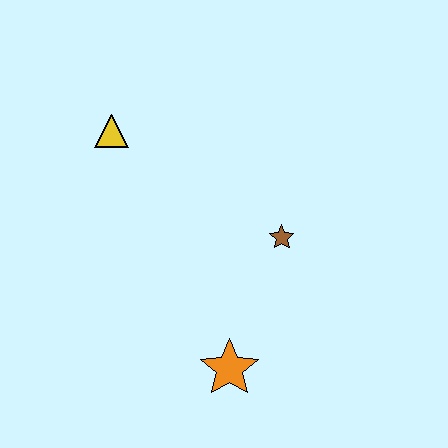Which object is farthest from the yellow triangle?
The orange star is farthest from the yellow triangle.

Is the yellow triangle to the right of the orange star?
No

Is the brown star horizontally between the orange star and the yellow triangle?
No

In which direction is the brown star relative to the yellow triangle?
The brown star is to the right of the yellow triangle.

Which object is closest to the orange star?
The brown star is closest to the orange star.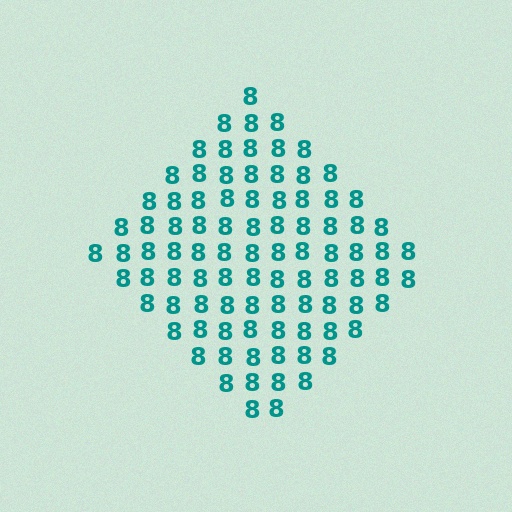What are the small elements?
The small elements are digit 8's.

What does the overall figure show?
The overall figure shows a diamond.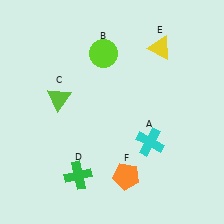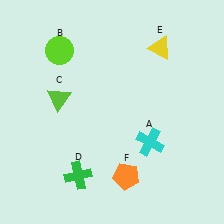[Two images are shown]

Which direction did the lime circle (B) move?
The lime circle (B) moved left.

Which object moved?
The lime circle (B) moved left.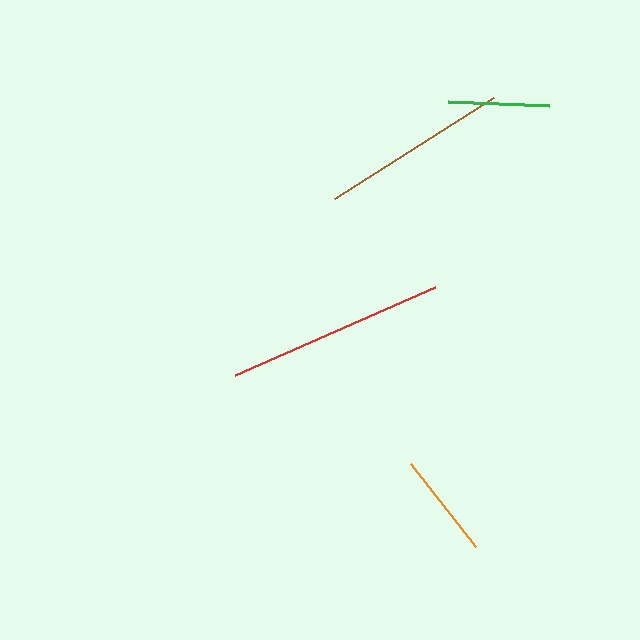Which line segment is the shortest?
The green line is the shortest at approximately 101 pixels.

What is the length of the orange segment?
The orange segment is approximately 105 pixels long.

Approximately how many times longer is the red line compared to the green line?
The red line is approximately 2.2 times the length of the green line.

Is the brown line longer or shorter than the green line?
The brown line is longer than the green line.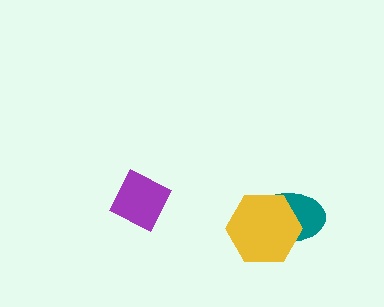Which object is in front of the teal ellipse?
The yellow hexagon is in front of the teal ellipse.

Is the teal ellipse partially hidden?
Yes, it is partially covered by another shape.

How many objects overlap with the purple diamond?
0 objects overlap with the purple diamond.